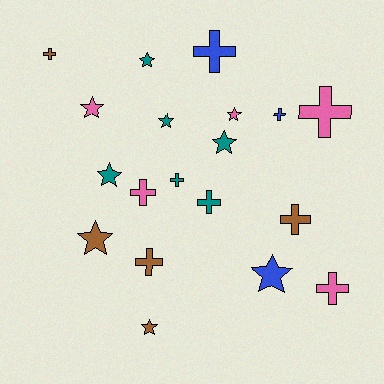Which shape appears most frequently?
Cross, with 10 objects.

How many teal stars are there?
There are 4 teal stars.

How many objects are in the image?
There are 19 objects.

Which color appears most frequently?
Teal, with 6 objects.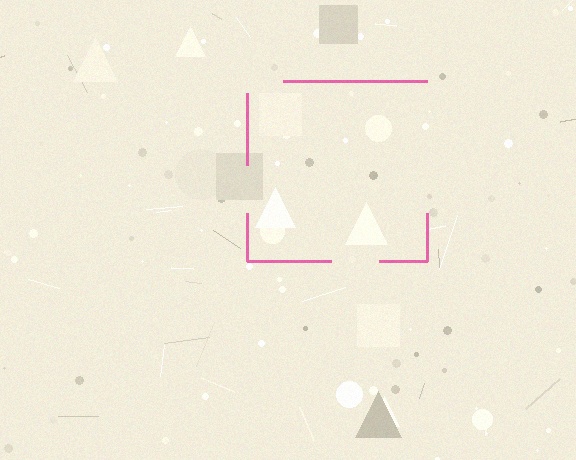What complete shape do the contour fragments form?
The contour fragments form a square.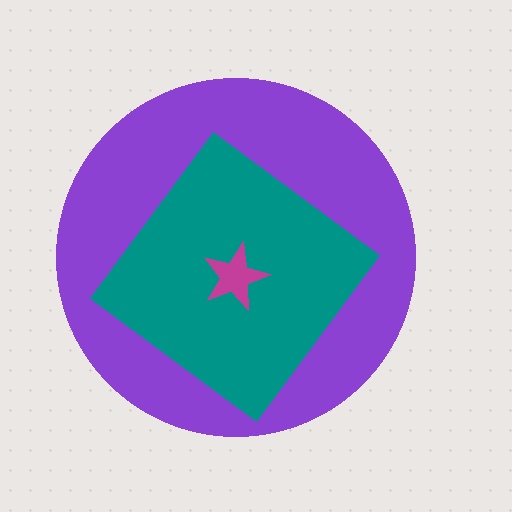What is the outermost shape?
The purple circle.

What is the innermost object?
The magenta star.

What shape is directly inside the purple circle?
The teal diamond.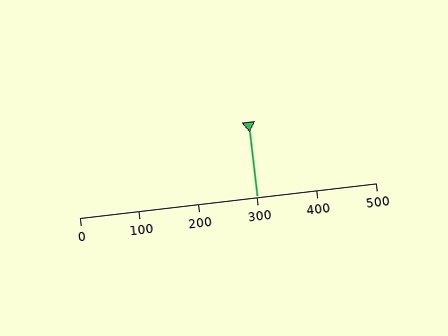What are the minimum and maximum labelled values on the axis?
The axis runs from 0 to 500.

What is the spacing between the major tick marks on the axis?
The major ticks are spaced 100 apart.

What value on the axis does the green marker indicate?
The marker indicates approximately 300.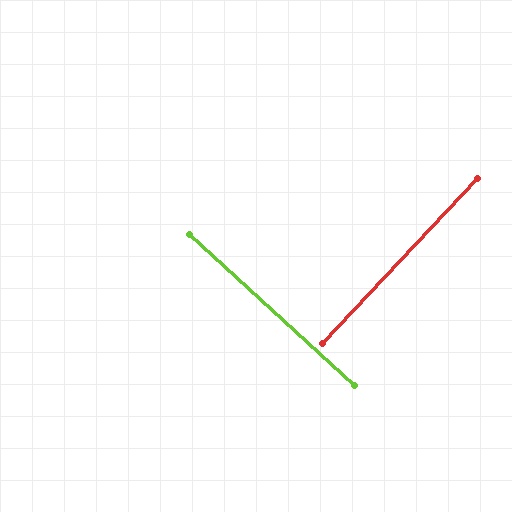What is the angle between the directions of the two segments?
Approximately 90 degrees.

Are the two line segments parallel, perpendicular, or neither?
Perpendicular — they meet at approximately 90°.